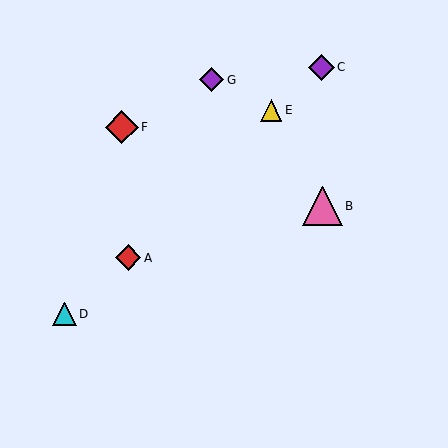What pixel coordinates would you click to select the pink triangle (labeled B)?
Click at (323, 206) to select the pink triangle B.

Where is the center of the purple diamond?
The center of the purple diamond is at (321, 67).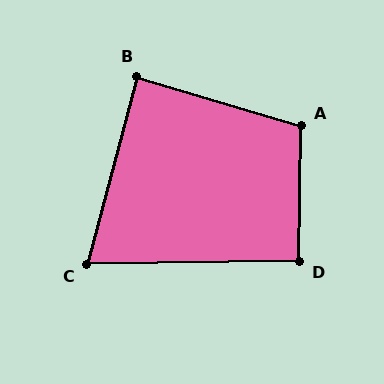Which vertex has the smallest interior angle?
C, at approximately 74 degrees.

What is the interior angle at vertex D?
Approximately 92 degrees (approximately right).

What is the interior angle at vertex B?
Approximately 88 degrees (approximately right).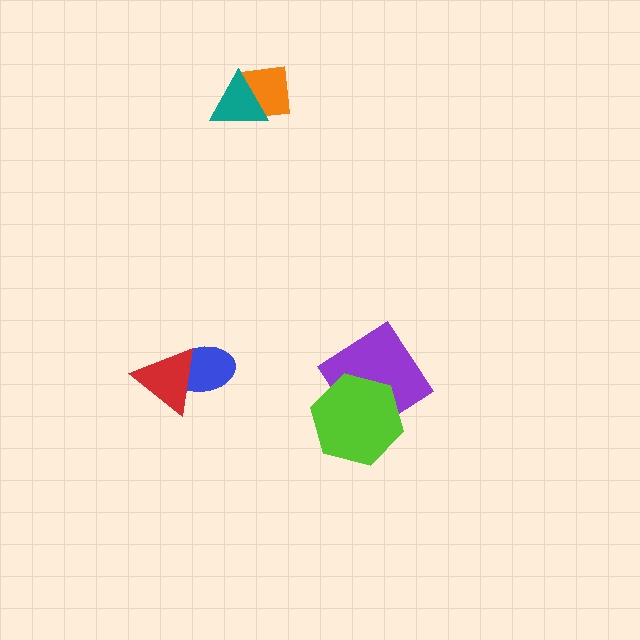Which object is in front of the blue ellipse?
The red triangle is in front of the blue ellipse.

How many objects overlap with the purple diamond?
1 object overlaps with the purple diamond.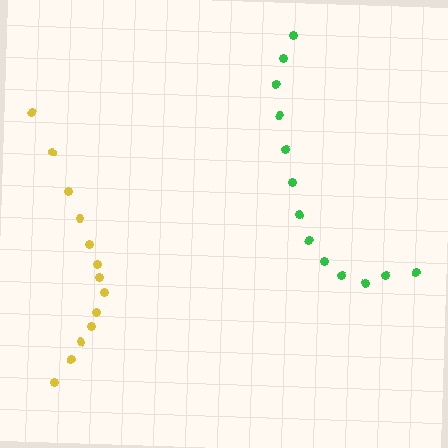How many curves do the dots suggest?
There are 2 distinct paths.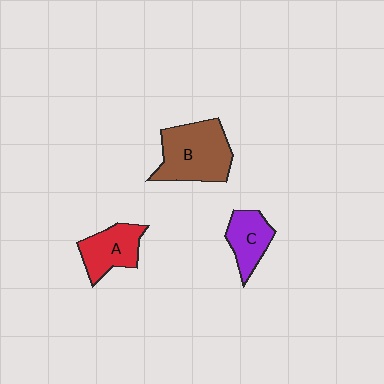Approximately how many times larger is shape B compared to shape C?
Approximately 1.8 times.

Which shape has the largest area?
Shape B (brown).